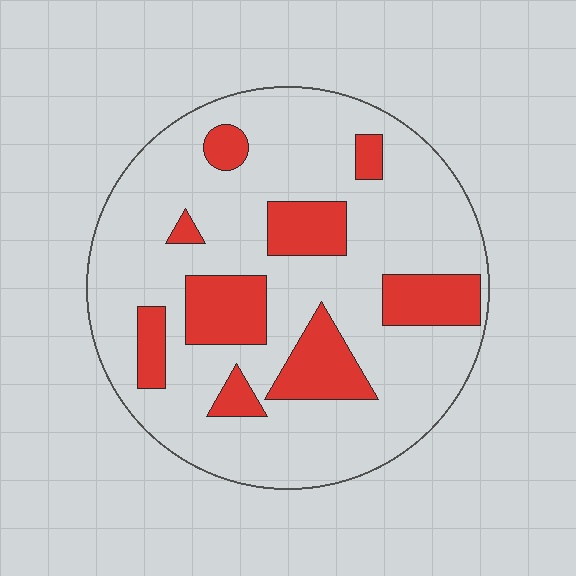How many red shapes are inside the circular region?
9.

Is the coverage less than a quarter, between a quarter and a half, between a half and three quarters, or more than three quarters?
Less than a quarter.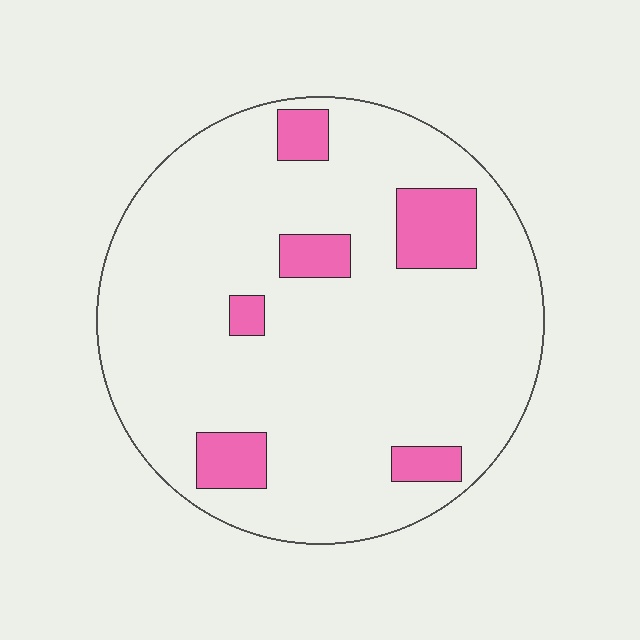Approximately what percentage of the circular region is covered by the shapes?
Approximately 15%.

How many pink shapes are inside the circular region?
6.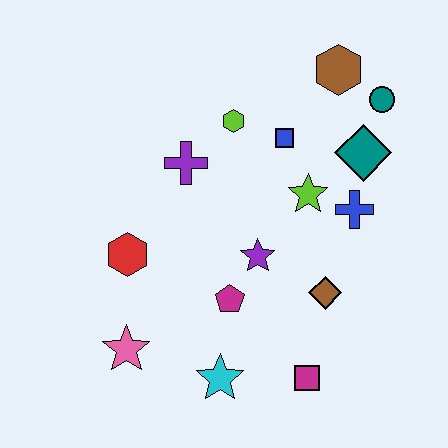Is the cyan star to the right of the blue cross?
No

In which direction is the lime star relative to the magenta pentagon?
The lime star is above the magenta pentagon.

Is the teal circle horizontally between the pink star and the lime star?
No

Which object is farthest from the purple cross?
The magenta square is farthest from the purple cross.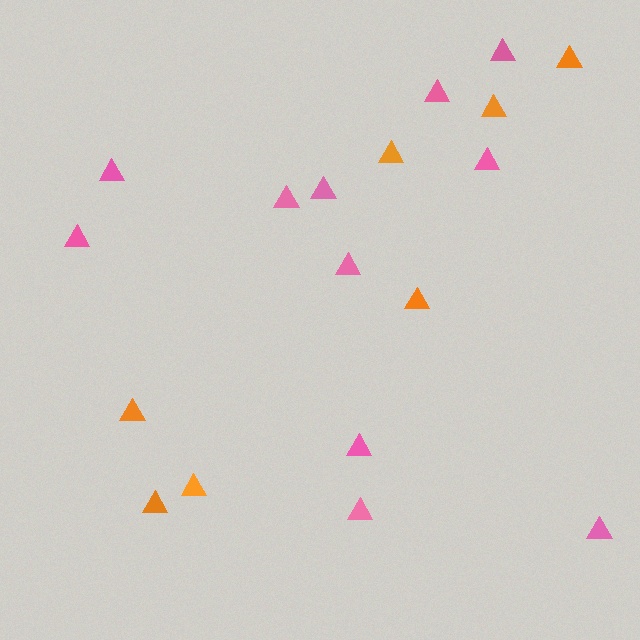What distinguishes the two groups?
There are 2 groups: one group of orange triangles (7) and one group of pink triangles (11).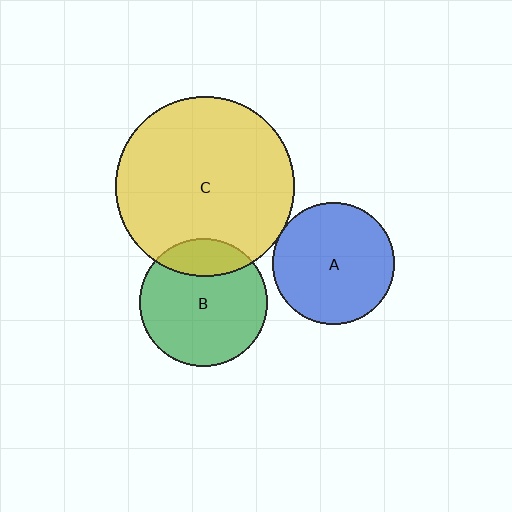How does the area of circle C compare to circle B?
Approximately 2.0 times.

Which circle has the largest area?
Circle C (yellow).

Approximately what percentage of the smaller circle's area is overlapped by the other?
Approximately 20%.